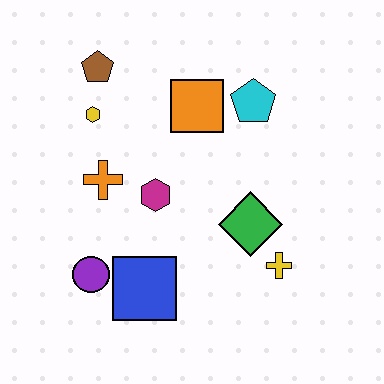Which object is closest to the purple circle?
The blue square is closest to the purple circle.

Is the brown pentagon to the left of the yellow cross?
Yes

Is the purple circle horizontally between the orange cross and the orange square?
No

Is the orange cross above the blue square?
Yes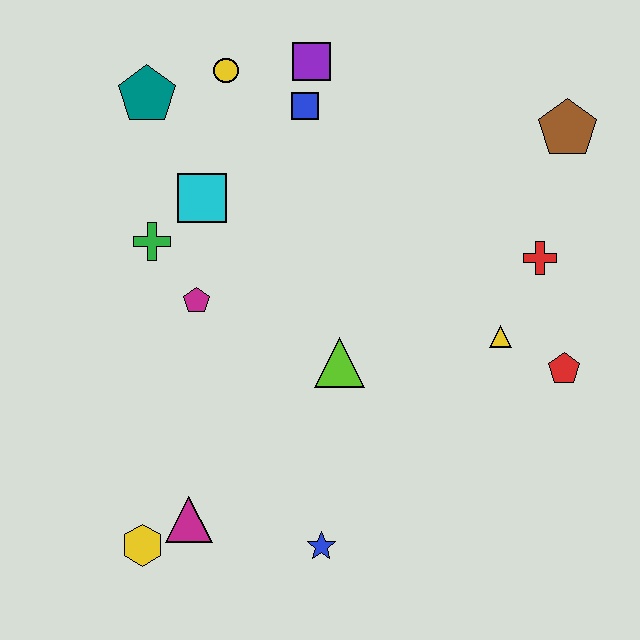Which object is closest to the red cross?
The yellow triangle is closest to the red cross.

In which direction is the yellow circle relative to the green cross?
The yellow circle is above the green cross.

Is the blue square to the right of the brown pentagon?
No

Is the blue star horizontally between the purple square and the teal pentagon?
No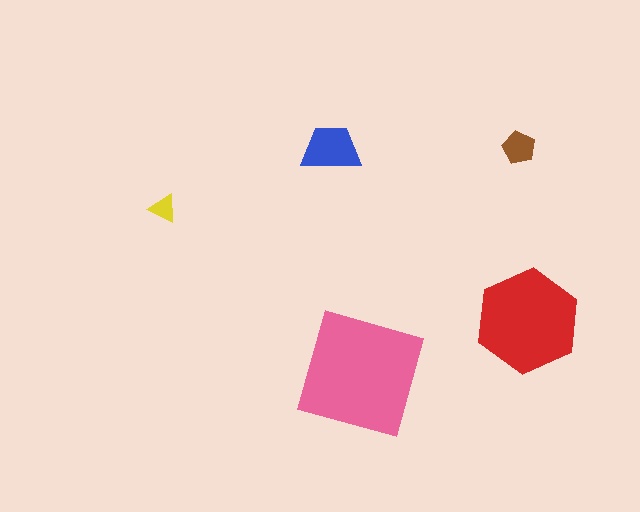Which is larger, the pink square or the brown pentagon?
The pink square.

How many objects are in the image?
There are 5 objects in the image.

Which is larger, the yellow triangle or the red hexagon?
The red hexagon.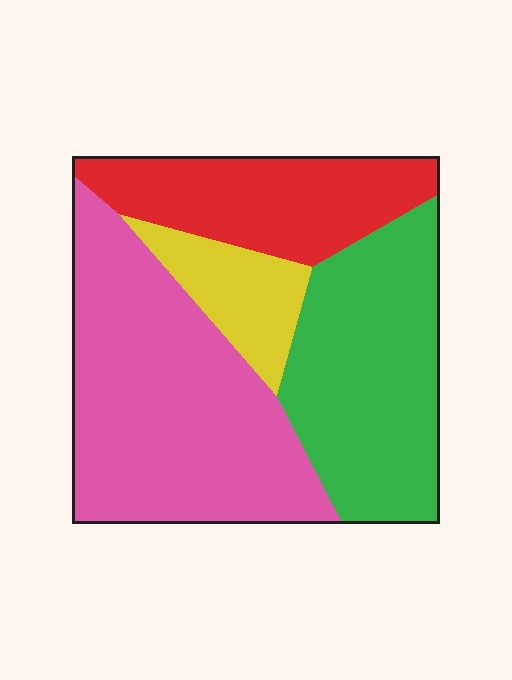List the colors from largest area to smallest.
From largest to smallest: pink, green, red, yellow.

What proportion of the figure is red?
Red covers about 20% of the figure.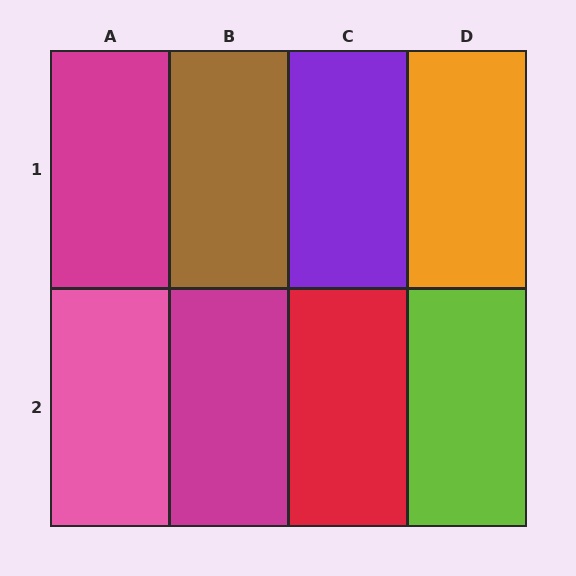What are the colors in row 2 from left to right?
Pink, magenta, red, lime.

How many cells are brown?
1 cell is brown.